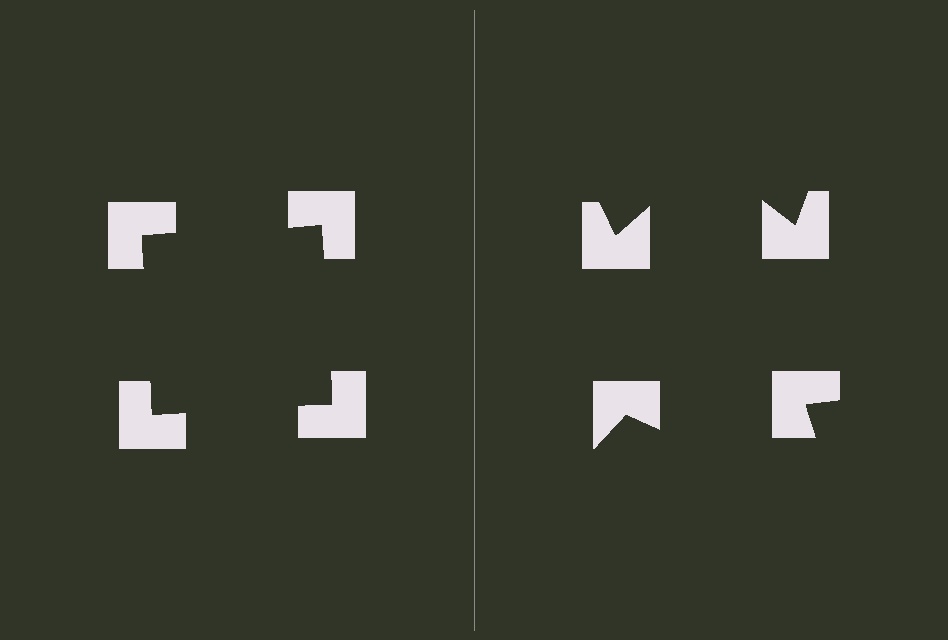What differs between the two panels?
The notched squares are positioned identically on both sides; only the wedge orientations differ. On the left they align to a square; on the right they are misaligned.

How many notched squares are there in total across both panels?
8 — 4 on each side.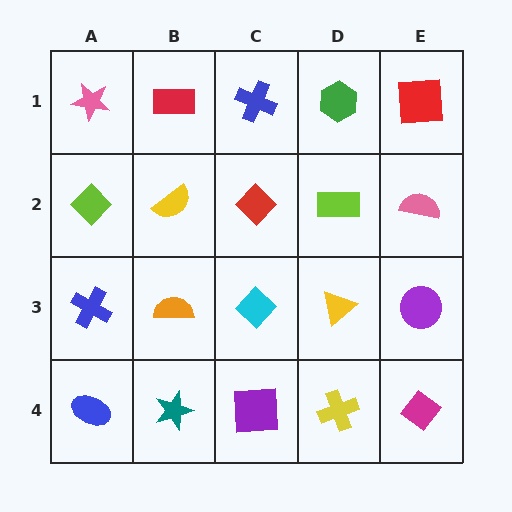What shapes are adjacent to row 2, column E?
A red square (row 1, column E), a purple circle (row 3, column E), a lime rectangle (row 2, column D).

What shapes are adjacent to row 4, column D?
A yellow triangle (row 3, column D), a purple square (row 4, column C), a magenta diamond (row 4, column E).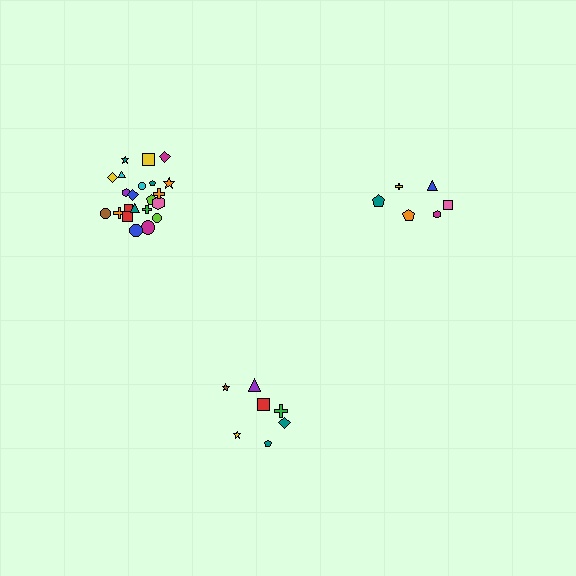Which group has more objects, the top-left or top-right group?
The top-left group.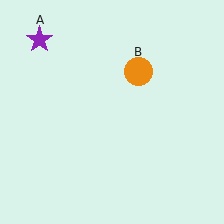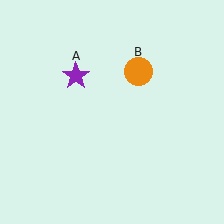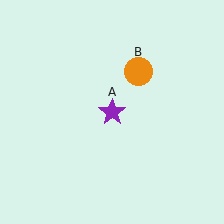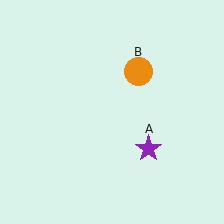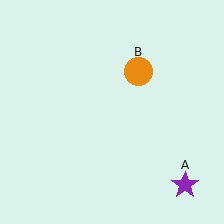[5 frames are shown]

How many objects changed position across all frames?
1 object changed position: purple star (object A).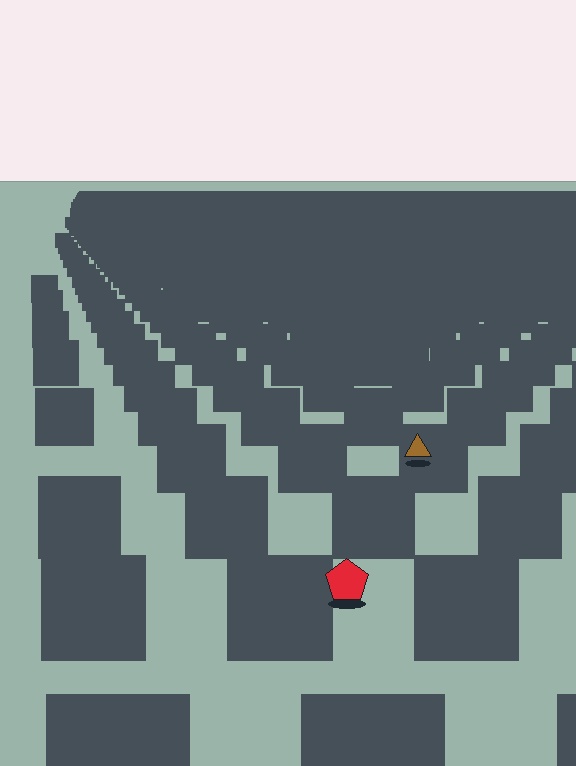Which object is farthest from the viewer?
The brown triangle is farthest from the viewer. It appears smaller and the ground texture around it is denser.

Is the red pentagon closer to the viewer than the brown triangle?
Yes. The red pentagon is closer — you can tell from the texture gradient: the ground texture is coarser near it.